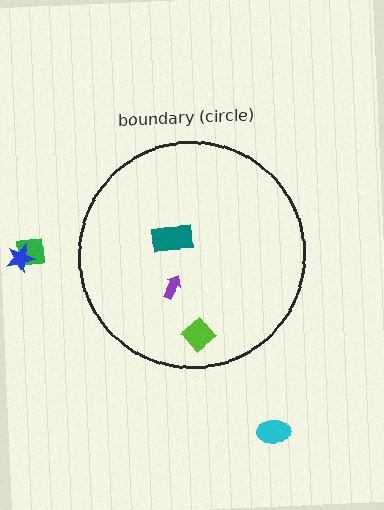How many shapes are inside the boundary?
3 inside, 3 outside.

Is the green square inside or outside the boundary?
Outside.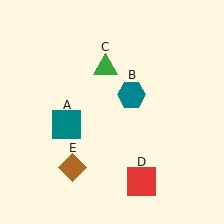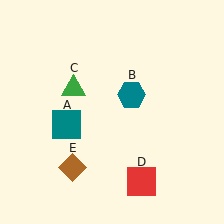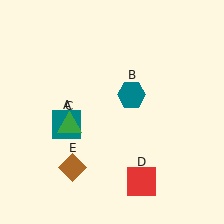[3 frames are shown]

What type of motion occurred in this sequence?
The green triangle (object C) rotated counterclockwise around the center of the scene.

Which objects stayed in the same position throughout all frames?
Teal square (object A) and teal hexagon (object B) and red square (object D) and brown diamond (object E) remained stationary.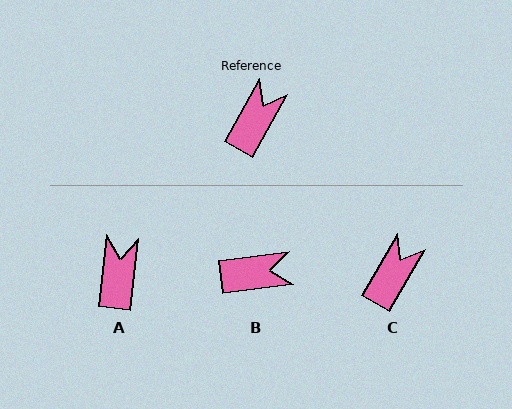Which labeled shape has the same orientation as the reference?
C.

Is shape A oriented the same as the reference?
No, it is off by about 24 degrees.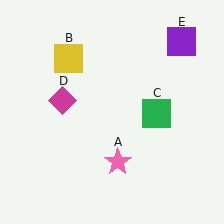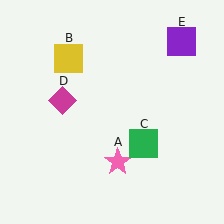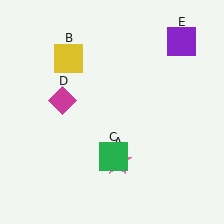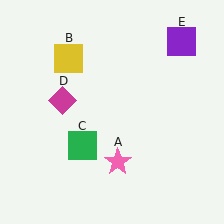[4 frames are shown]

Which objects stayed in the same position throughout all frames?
Pink star (object A) and yellow square (object B) and magenta diamond (object D) and purple square (object E) remained stationary.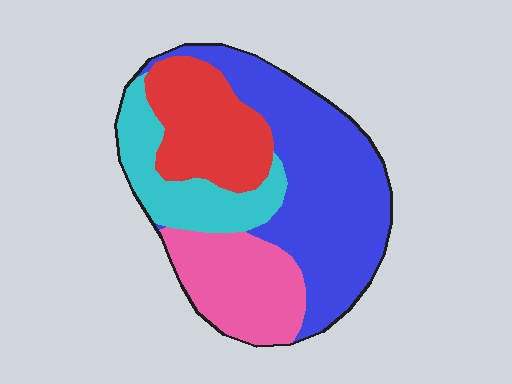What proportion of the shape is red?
Red takes up about one fifth (1/5) of the shape.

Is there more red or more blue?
Blue.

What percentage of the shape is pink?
Pink takes up about one fifth (1/5) of the shape.